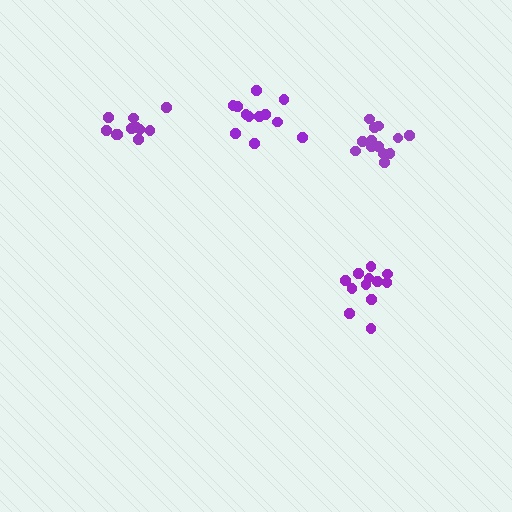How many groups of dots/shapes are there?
There are 4 groups.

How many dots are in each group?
Group 1: 12 dots, Group 2: 14 dots, Group 3: 11 dots, Group 4: 12 dots (49 total).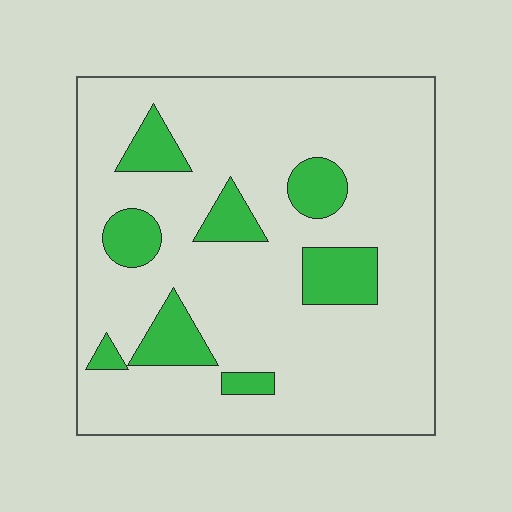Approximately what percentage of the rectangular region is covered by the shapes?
Approximately 15%.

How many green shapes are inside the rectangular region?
8.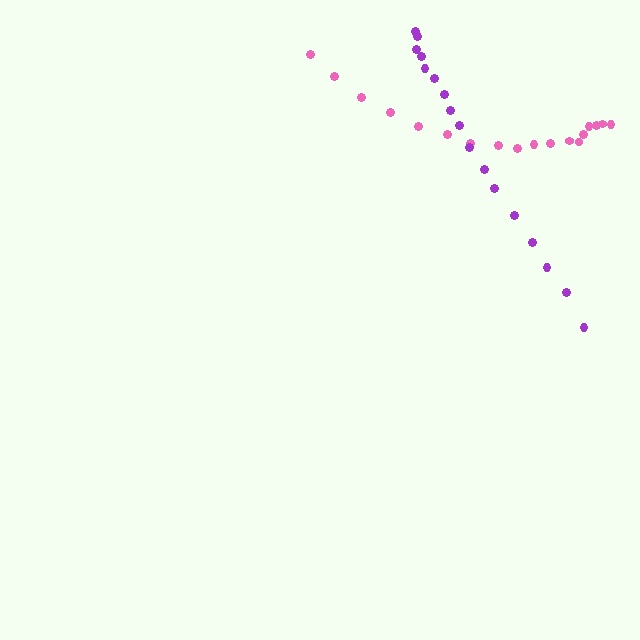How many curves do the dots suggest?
There are 2 distinct paths.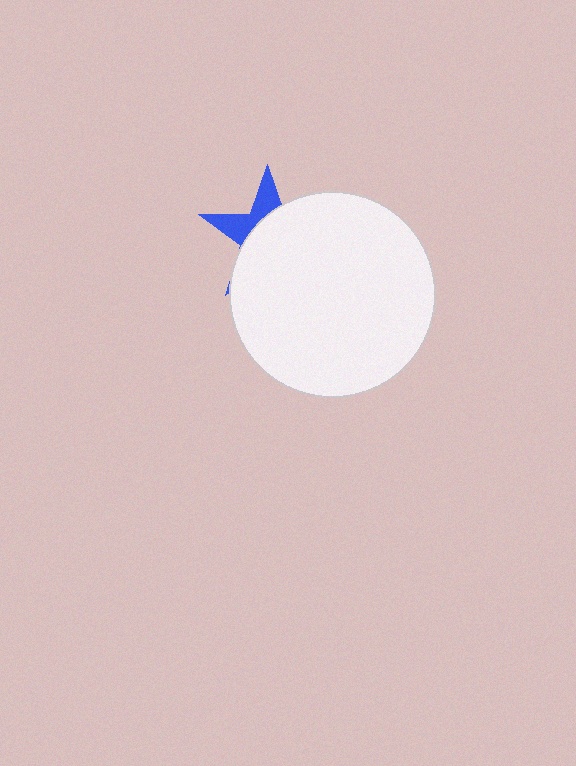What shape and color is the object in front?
The object in front is a white circle.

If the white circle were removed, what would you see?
You would see the complete blue star.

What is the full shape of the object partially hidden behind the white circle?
The partially hidden object is a blue star.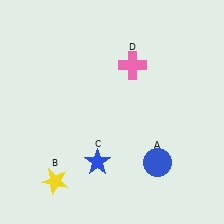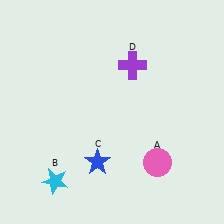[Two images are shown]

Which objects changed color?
A changed from blue to pink. B changed from yellow to cyan. D changed from pink to purple.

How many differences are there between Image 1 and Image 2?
There are 3 differences between the two images.